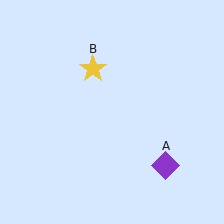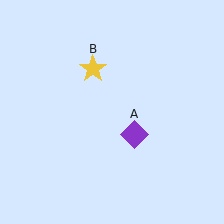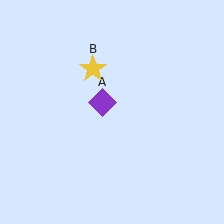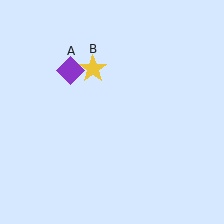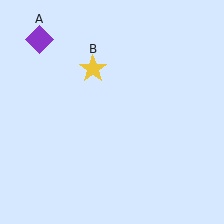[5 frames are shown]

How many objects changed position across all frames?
1 object changed position: purple diamond (object A).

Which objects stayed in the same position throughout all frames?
Yellow star (object B) remained stationary.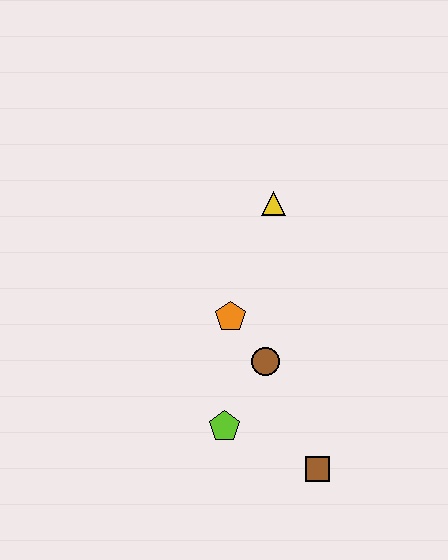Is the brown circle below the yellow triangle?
Yes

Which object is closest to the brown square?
The lime pentagon is closest to the brown square.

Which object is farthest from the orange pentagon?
The brown square is farthest from the orange pentagon.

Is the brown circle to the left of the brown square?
Yes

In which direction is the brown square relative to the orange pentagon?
The brown square is below the orange pentagon.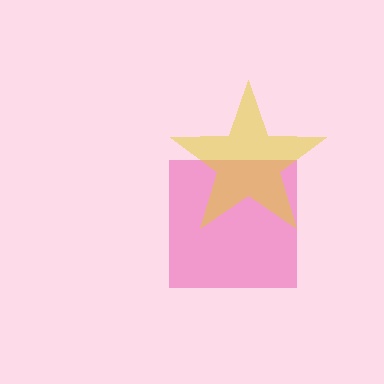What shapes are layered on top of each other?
The layered shapes are: a pink square, a yellow star.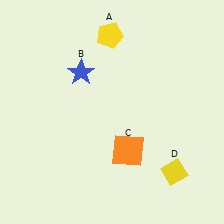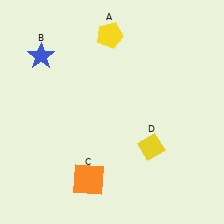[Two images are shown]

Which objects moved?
The objects that moved are: the blue star (B), the orange square (C), the yellow diamond (D).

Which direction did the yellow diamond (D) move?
The yellow diamond (D) moved up.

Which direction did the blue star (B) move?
The blue star (B) moved left.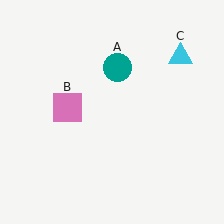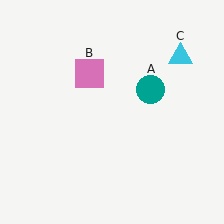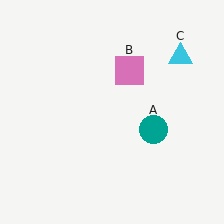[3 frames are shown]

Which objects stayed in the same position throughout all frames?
Cyan triangle (object C) remained stationary.